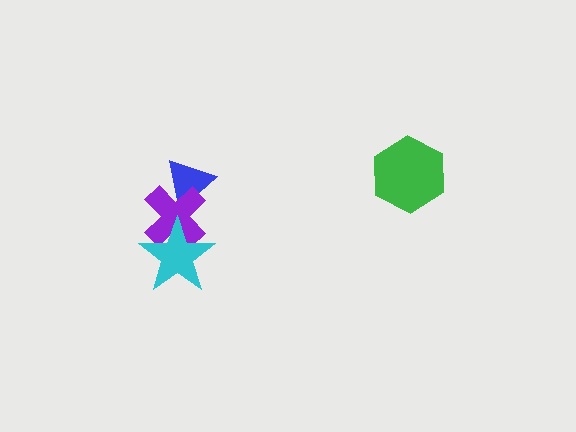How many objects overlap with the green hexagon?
0 objects overlap with the green hexagon.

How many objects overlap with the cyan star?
1 object overlaps with the cyan star.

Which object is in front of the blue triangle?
The purple cross is in front of the blue triangle.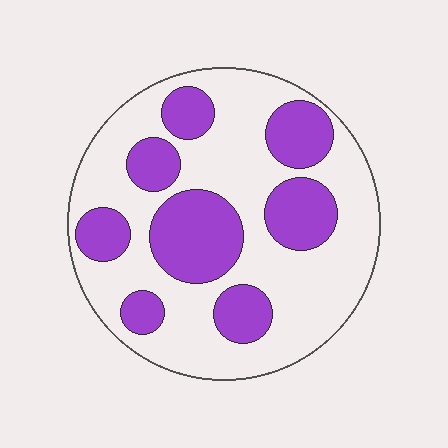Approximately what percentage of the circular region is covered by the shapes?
Approximately 35%.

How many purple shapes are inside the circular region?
8.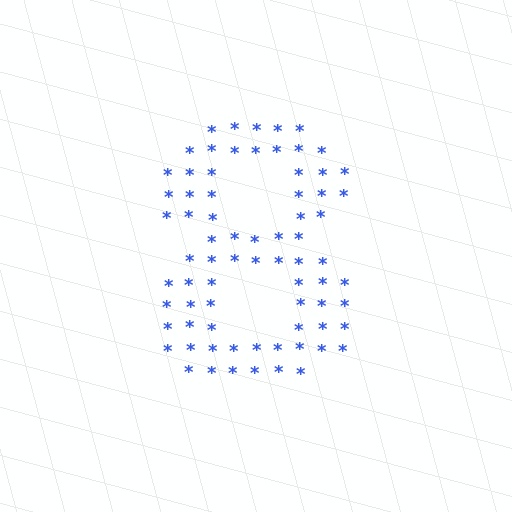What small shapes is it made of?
It is made of small asterisks.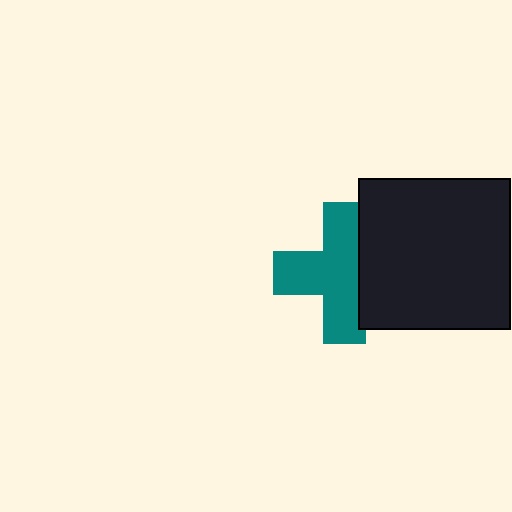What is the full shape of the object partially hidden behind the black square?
The partially hidden object is a teal cross.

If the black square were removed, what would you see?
You would see the complete teal cross.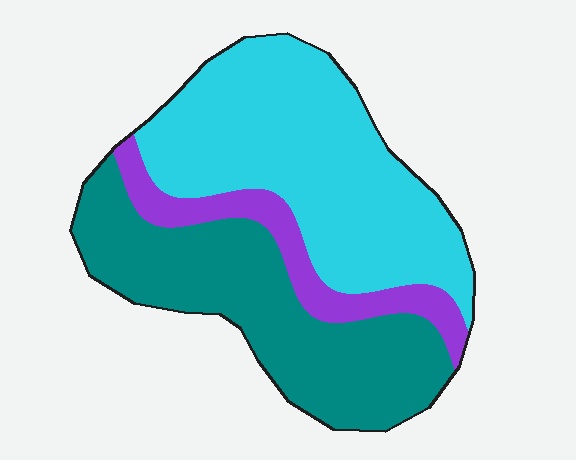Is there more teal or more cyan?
Cyan.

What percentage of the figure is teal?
Teal covers 39% of the figure.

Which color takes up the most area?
Cyan, at roughly 45%.